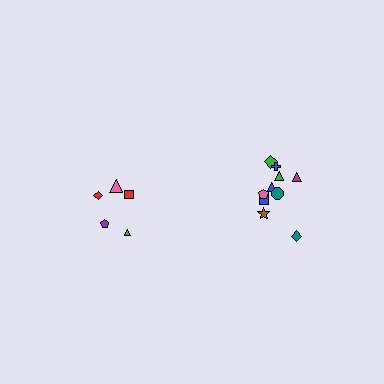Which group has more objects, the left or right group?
The right group.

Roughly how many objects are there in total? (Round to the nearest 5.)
Roughly 15 objects in total.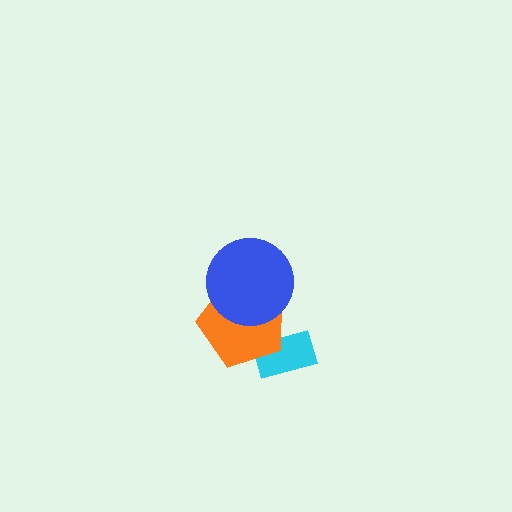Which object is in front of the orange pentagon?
The blue circle is in front of the orange pentagon.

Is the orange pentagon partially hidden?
Yes, it is partially covered by another shape.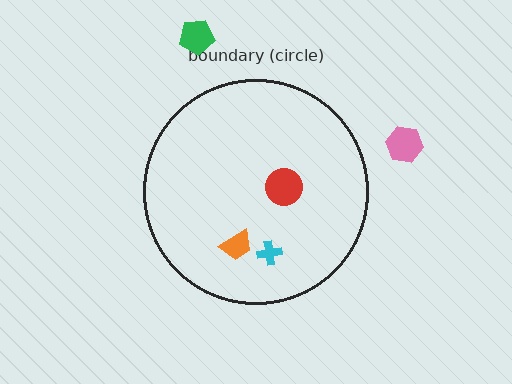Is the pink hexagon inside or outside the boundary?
Outside.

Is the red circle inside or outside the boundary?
Inside.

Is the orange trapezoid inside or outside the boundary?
Inside.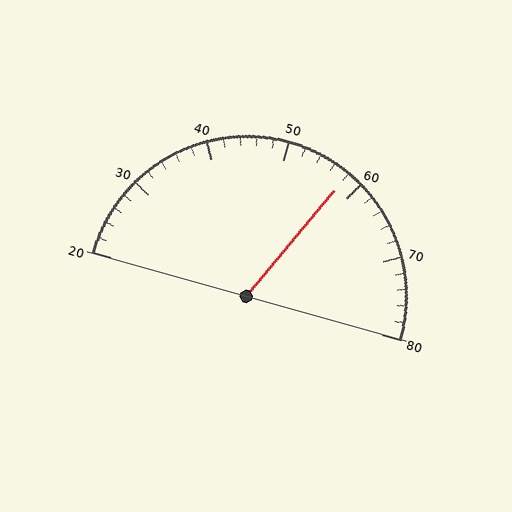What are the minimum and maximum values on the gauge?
The gauge ranges from 20 to 80.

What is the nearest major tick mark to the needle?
The nearest major tick mark is 60.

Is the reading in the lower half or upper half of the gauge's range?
The reading is in the upper half of the range (20 to 80).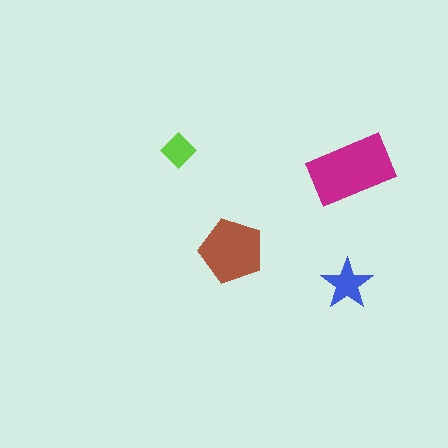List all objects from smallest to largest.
The lime diamond, the blue star, the brown pentagon, the magenta rectangle.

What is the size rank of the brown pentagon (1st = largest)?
2nd.